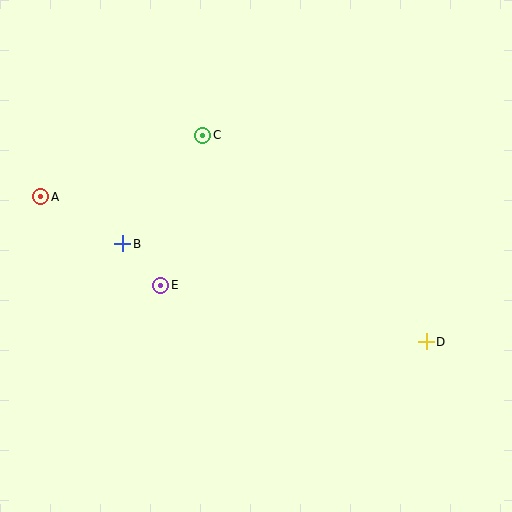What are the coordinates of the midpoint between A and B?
The midpoint between A and B is at (82, 220).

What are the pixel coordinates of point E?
Point E is at (161, 285).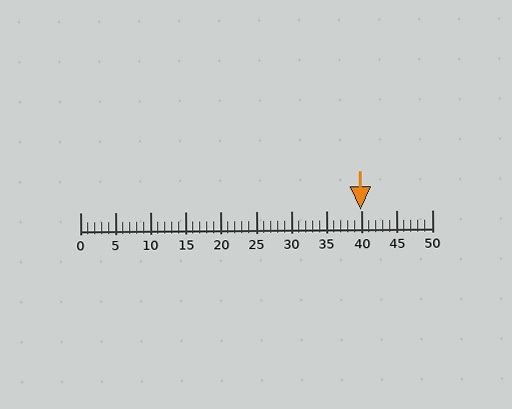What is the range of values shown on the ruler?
The ruler shows values from 0 to 50.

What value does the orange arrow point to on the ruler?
The orange arrow points to approximately 40.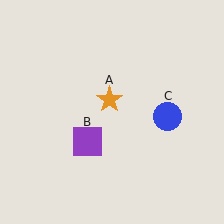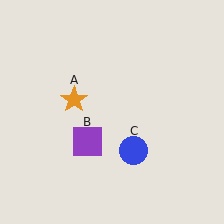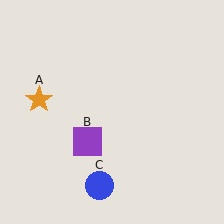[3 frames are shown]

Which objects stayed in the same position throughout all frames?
Purple square (object B) remained stationary.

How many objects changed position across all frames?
2 objects changed position: orange star (object A), blue circle (object C).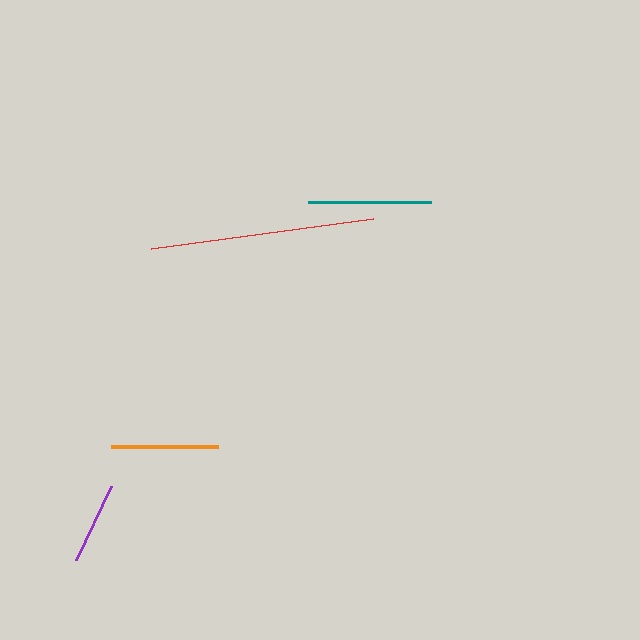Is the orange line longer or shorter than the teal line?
The teal line is longer than the orange line.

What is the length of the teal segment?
The teal segment is approximately 123 pixels long.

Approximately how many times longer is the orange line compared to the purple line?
The orange line is approximately 1.3 times the length of the purple line.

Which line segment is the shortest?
The purple line is the shortest at approximately 82 pixels.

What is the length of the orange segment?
The orange segment is approximately 108 pixels long.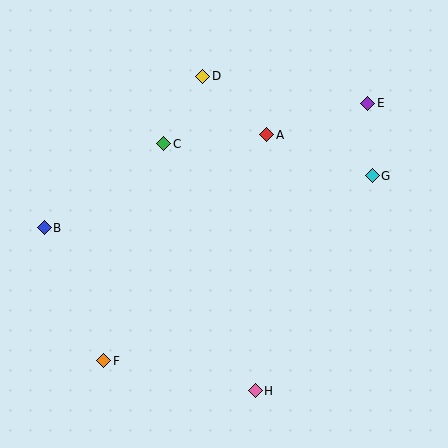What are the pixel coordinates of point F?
Point F is at (104, 361).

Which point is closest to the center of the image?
Point A at (267, 135) is closest to the center.